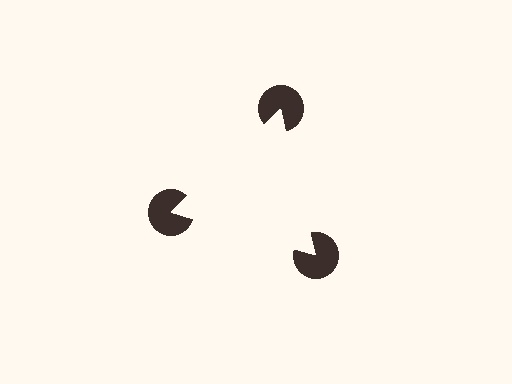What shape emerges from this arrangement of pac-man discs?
An illusory triangle — its edges are inferred from the aligned wedge cuts in the pac-man discs, not physically drawn.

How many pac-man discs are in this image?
There are 3 — one at each vertex of the illusory triangle.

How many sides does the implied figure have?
3 sides.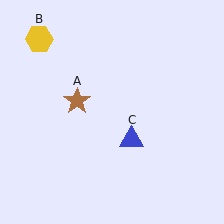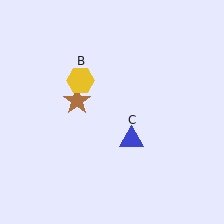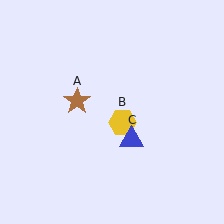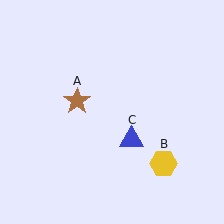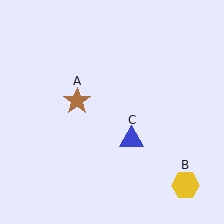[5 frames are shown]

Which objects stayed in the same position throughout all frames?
Brown star (object A) and blue triangle (object C) remained stationary.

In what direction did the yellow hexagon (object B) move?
The yellow hexagon (object B) moved down and to the right.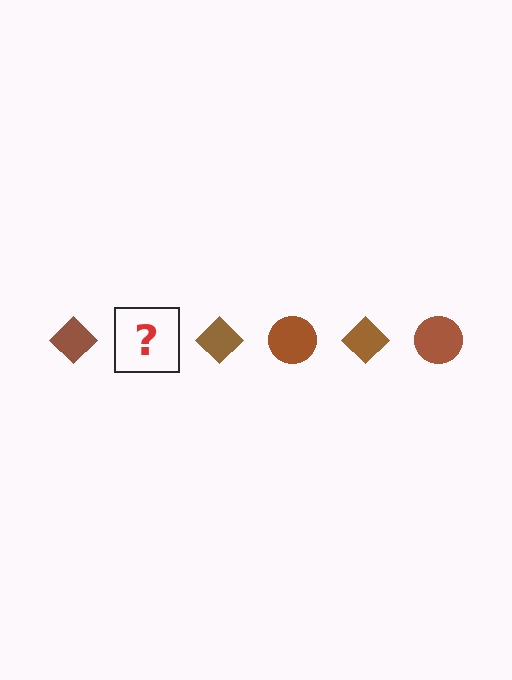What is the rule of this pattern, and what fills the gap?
The rule is that the pattern cycles through diamond, circle shapes in brown. The gap should be filled with a brown circle.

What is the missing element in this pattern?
The missing element is a brown circle.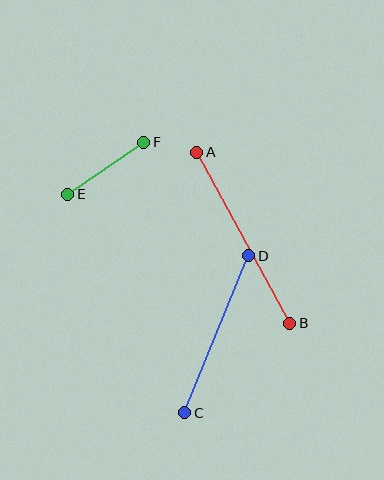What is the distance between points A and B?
The distance is approximately 195 pixels.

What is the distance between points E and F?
The distance is approximately 93 pixels.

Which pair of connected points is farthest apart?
Points A and B are farthest apart.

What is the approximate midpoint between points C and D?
The midpoint is at approximately (217, 334) pixels.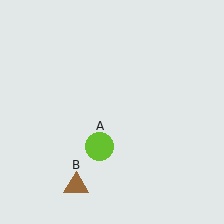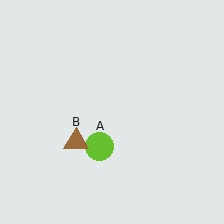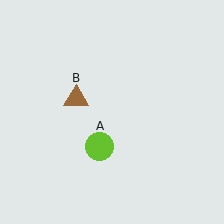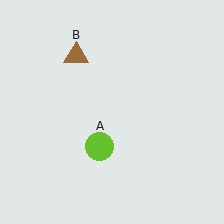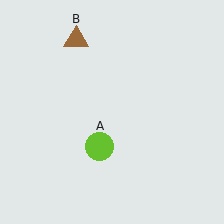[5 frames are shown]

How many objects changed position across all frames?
1 object changed position: brown triangle (object B).